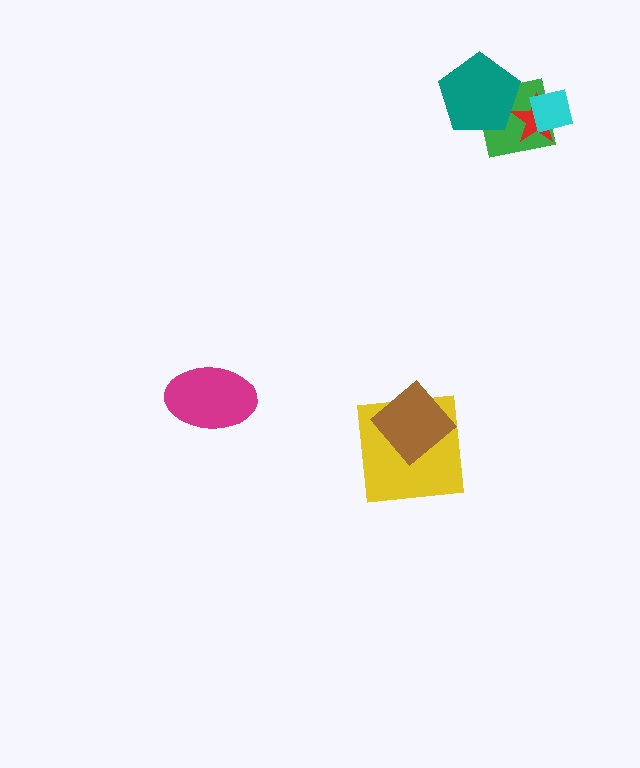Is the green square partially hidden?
Yes, it is partially covered by another shape.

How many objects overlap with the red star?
3 objects overlap with the red star.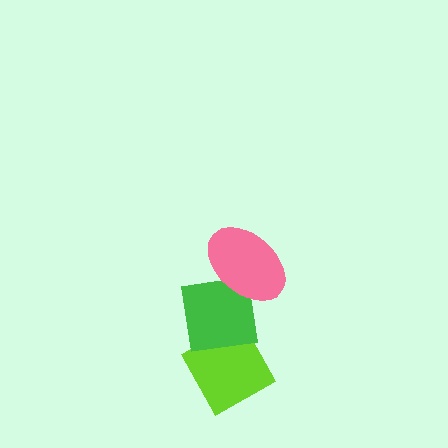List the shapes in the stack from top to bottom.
From top to bottom: the pink ellipse, the green square, the lime diamond.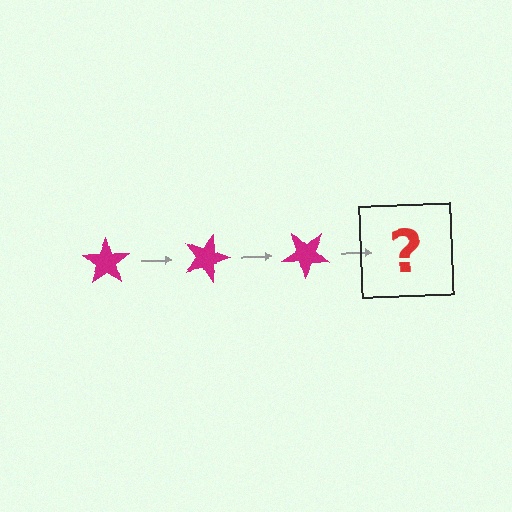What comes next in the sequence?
The next element should be a magenta star rotated 60 degrees.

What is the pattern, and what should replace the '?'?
The pattern is that the star rotates 20 degrees each step. The '?' should be a magenta star rotated 60 degrees.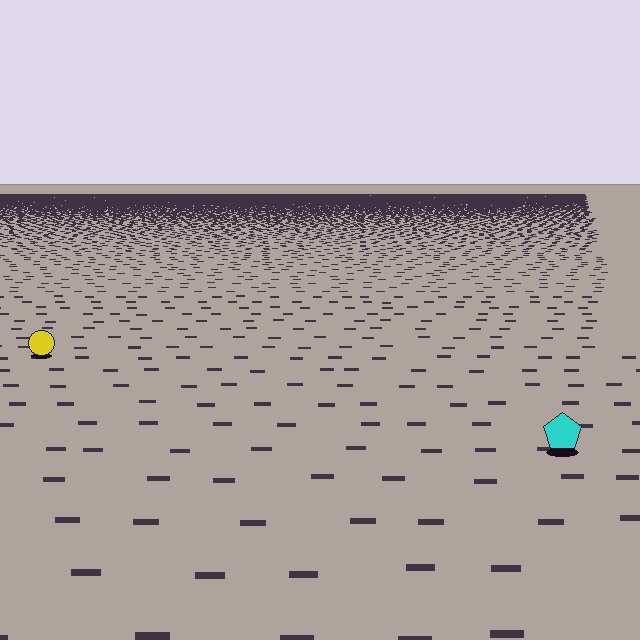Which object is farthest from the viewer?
The yellow circle is farthest from the viewer. It appears smaller and the ground texture around it is denser.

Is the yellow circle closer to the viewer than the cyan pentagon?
No. The cyan pentagon is closer — you can tell from the texture gradient: the ground texture is coarser near it.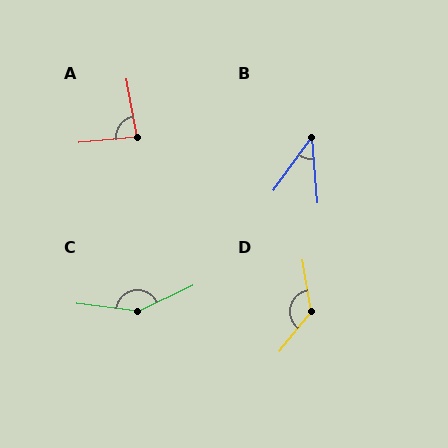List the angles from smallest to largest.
B (40°), A (85°), D (132°), C (147°).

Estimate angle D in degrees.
Approximately 132 degrees.